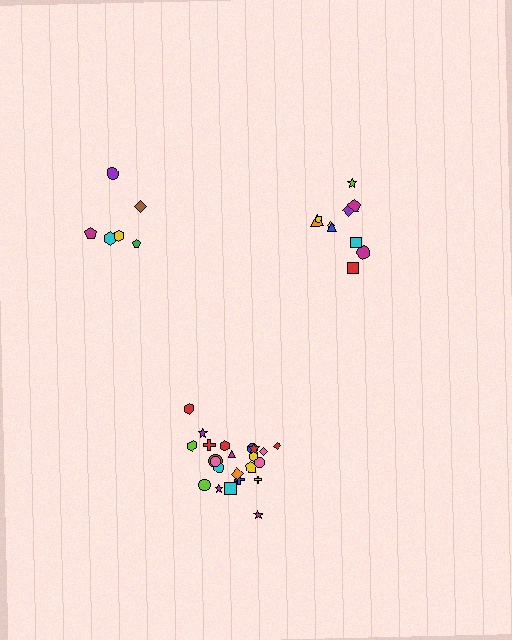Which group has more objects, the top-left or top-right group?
The top-right group.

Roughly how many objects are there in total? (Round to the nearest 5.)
Roughly 40 objects in total.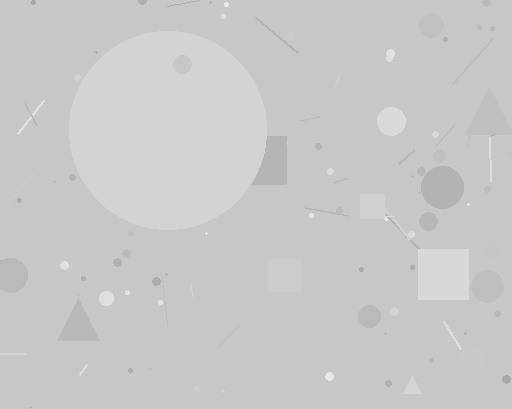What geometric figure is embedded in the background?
A circle is embedded in the background.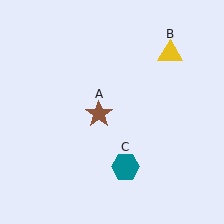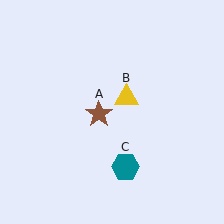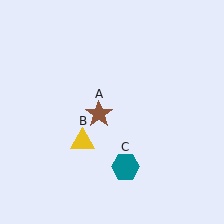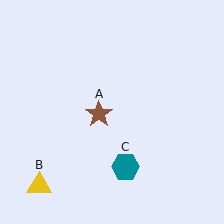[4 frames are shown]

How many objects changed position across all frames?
1 object changed position: yellow triangle (object B).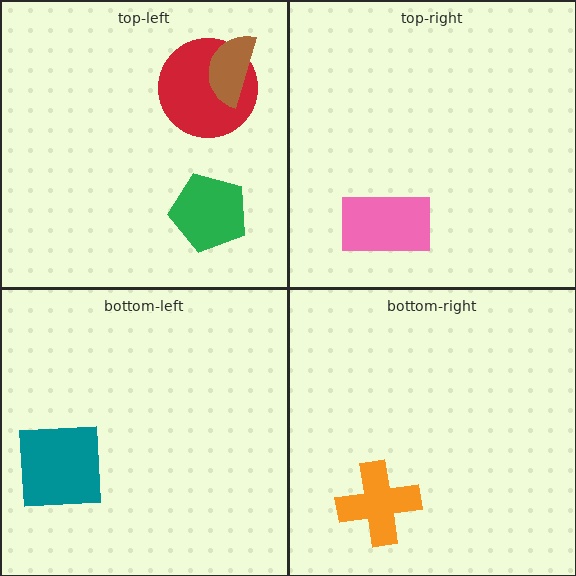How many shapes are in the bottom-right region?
1.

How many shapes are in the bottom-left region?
1.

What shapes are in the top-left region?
The red circle, the brown semicircle, the green pentagon.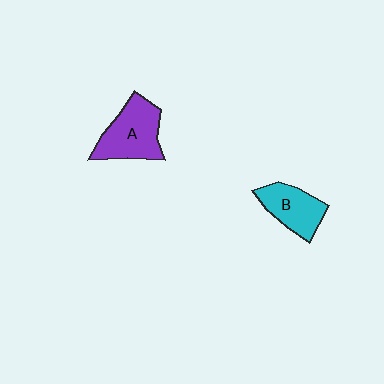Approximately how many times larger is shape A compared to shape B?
Approximately 1.3 times.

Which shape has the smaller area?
Shape B (cyan).